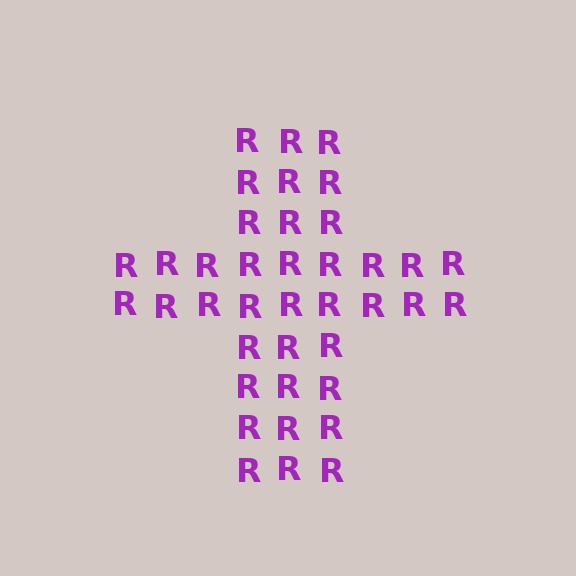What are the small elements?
The small elements are letter R's.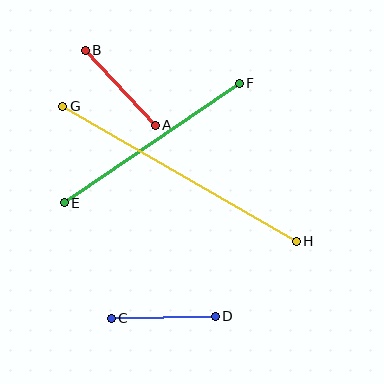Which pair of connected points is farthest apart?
Points G and H are farthest apart.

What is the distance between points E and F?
The distance is approximately 212 pixels.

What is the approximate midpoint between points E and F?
The midpoint is at approximately (152, 143) pixels.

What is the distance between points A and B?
The distance is approximately 102 pixels.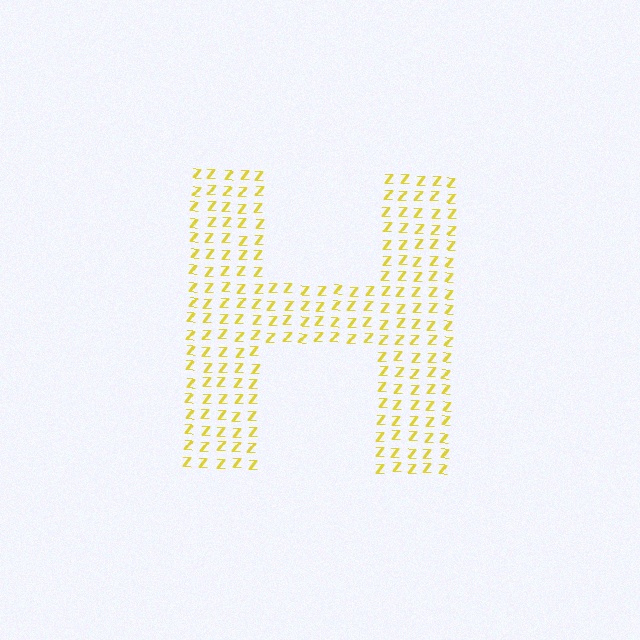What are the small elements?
The small elements are letter Z's.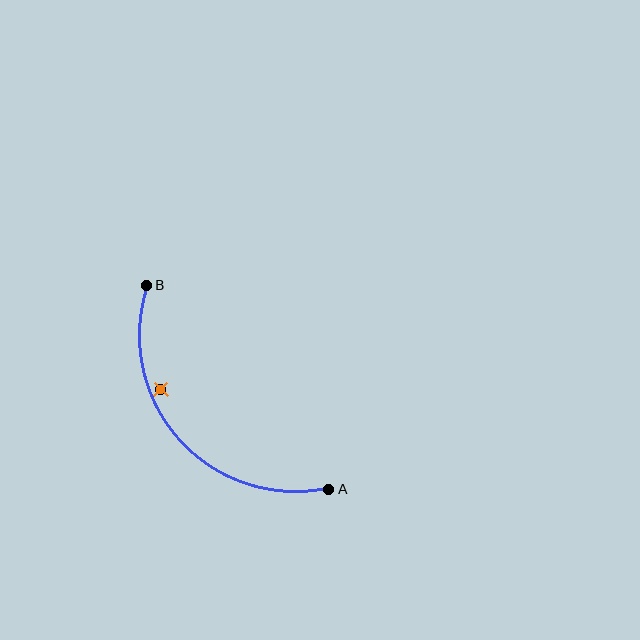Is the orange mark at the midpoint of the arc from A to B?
No — the orange mark does not lie on the arc at all. It sits slightly inside the curve.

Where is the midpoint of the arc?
The arc midpoint is the point on the curve farthest from the straight line joining A and B. It sits below and to the left of that line.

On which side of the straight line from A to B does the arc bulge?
The arc bulges below and to the left of the straight line connecting A and B.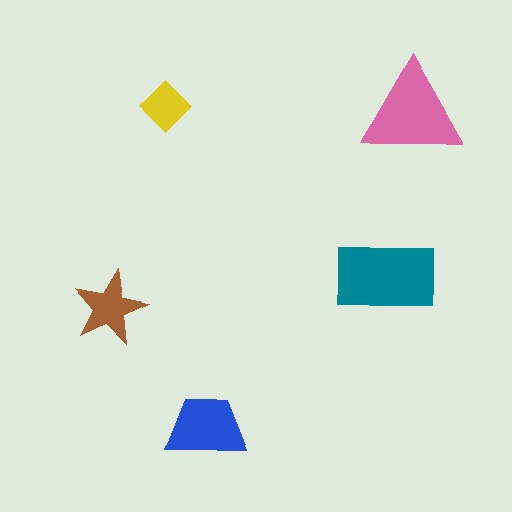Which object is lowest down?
The blue trapezoid is bottommost.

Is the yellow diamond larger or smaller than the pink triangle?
Smaller.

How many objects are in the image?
There are 5 objects in the image.